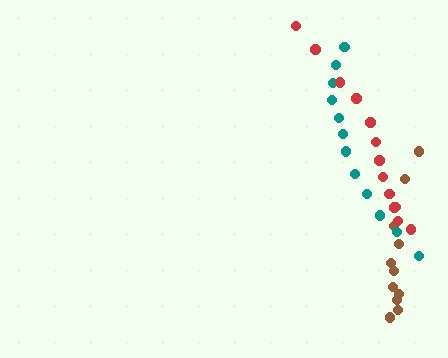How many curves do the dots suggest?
There are 3 distinct paths.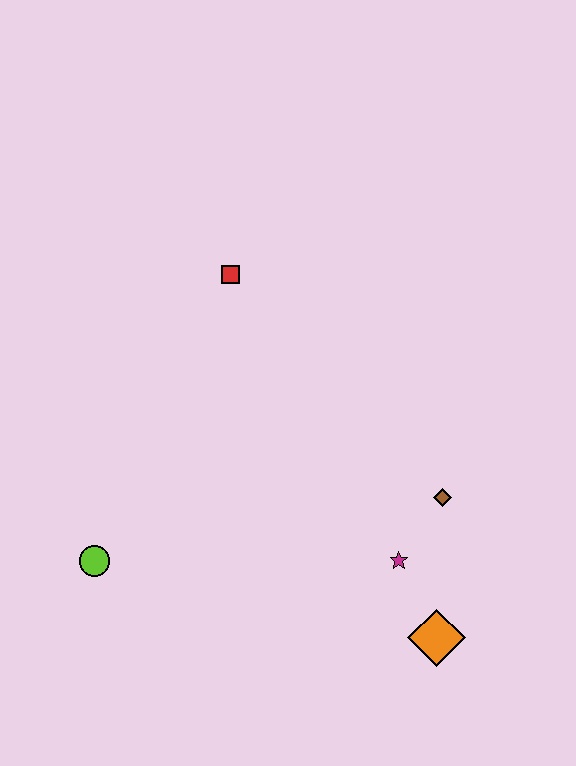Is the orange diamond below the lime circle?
Yes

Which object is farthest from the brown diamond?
The lime circle is farthest from the brown diamond.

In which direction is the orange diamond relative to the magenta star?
The orange diamond is below the magenta star.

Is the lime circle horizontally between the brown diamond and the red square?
No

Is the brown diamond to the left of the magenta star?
No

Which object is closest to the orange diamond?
The magenta star is closest to the orange diamond.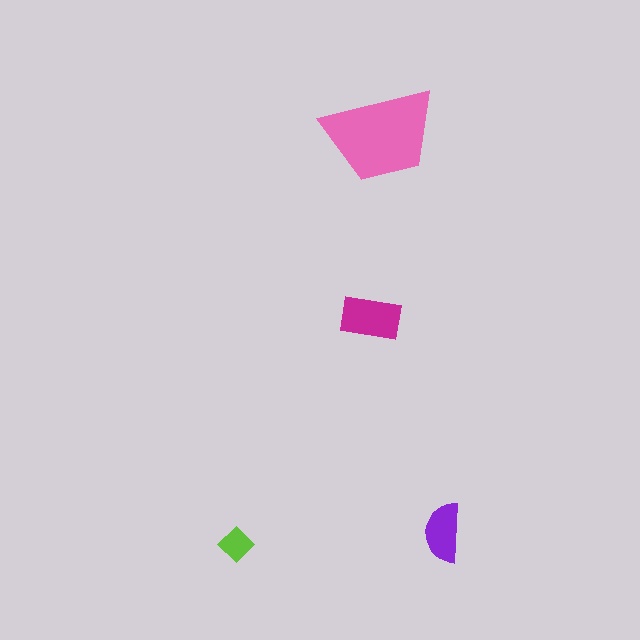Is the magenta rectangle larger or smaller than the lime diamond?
Larger.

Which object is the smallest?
The lime diamond.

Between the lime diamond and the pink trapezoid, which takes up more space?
The pink trapezoid.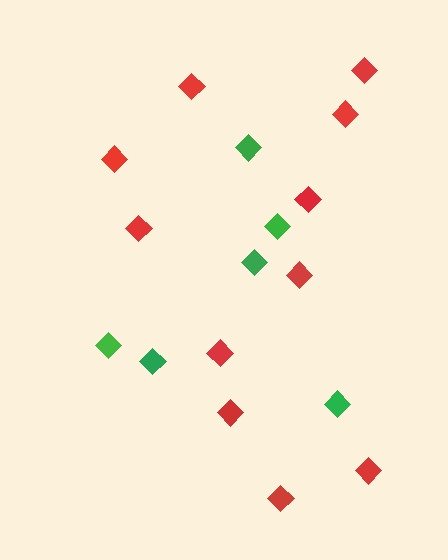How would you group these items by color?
There are 2 groups: one group of red diamonds (11) and one group of green diamonds (6).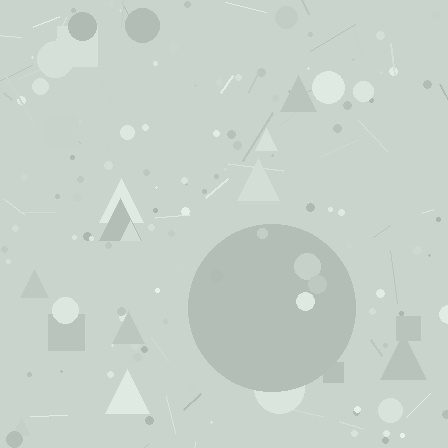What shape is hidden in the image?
A circle is hidden in the image.